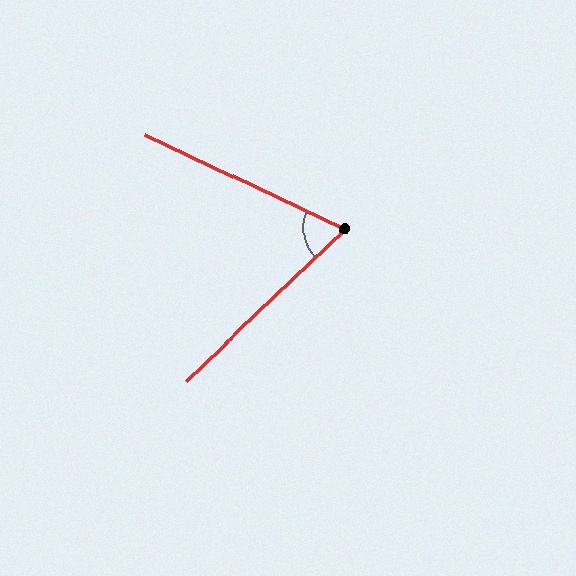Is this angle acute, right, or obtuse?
It is acute.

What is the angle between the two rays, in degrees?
Approximately 69 degrees.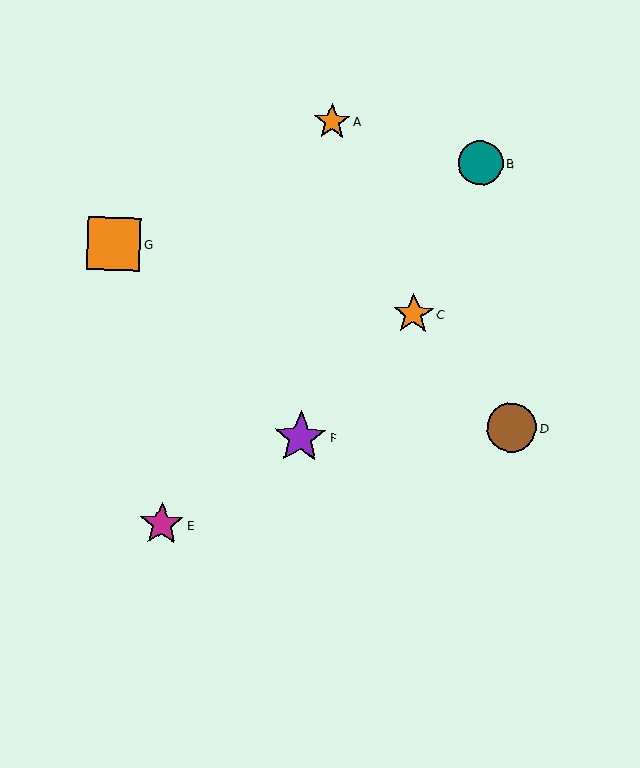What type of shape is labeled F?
Shape F is a purple star.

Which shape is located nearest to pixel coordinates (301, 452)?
The purple star (labeled F) at (300, 438) is nearest to that location.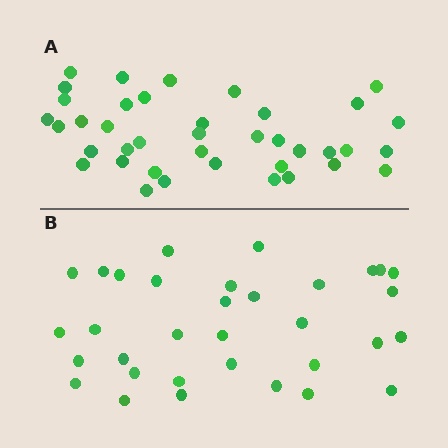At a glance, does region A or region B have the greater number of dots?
Region A (the top region) has more dots.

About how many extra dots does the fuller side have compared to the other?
Region A has about 6 more dots than region B.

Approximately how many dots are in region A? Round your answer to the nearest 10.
About 40 dots. (The exact count is 39, which rounds to 40.)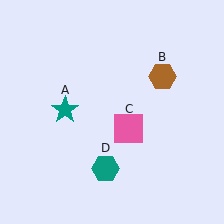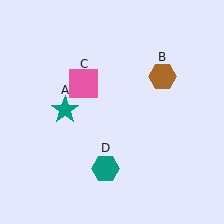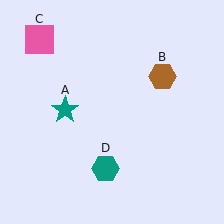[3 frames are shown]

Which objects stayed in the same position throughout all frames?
Teal star (object A) and brown hexagon (object B) and teal hexagon (object D) remained stationary.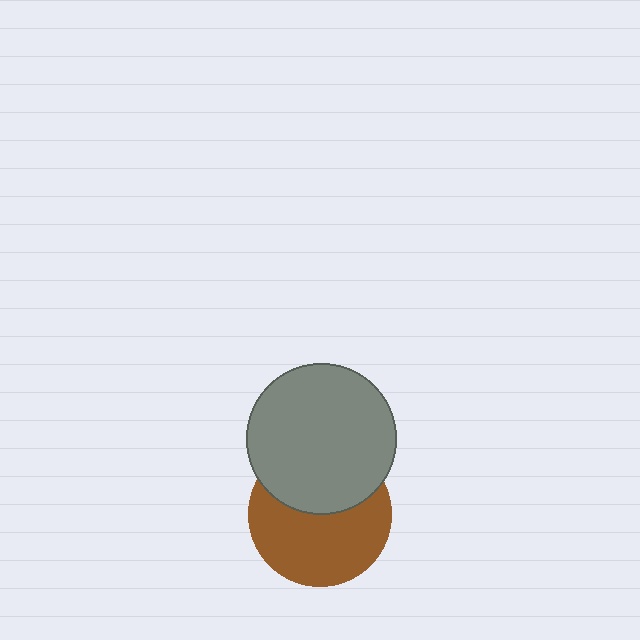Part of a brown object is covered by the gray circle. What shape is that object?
It is a circle.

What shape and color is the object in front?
The object in front is a gray circle.